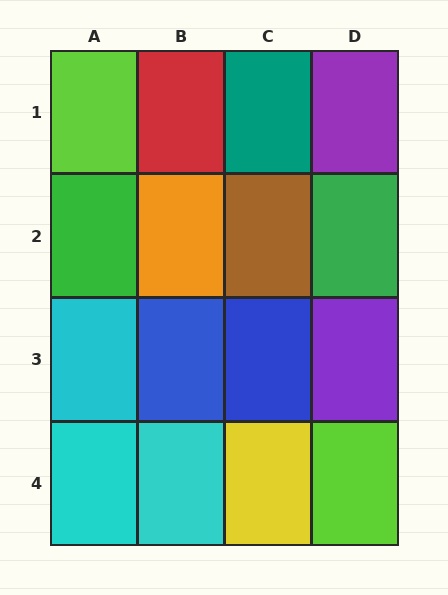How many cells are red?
1 cell is red.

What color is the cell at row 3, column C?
Blue.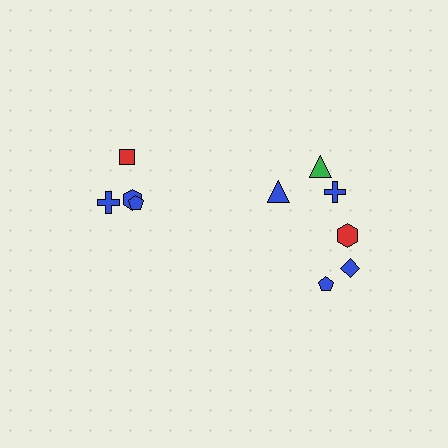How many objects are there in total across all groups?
There are 10 objects.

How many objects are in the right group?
There are 6 objects.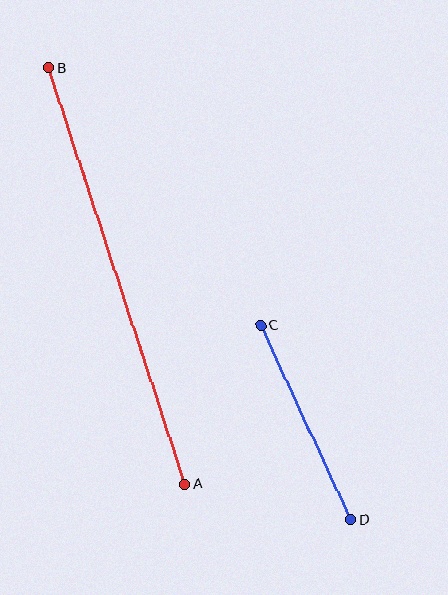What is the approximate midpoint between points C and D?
The midpoint is at approximately (306, 423) pixels.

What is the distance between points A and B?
The distance is approximately 438 pixels.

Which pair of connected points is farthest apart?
Points A and B are farthest apart.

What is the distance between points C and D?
The distance is approximately 214 pixels.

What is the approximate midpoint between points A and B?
The midpoint is at approximately (117, 276) pixels.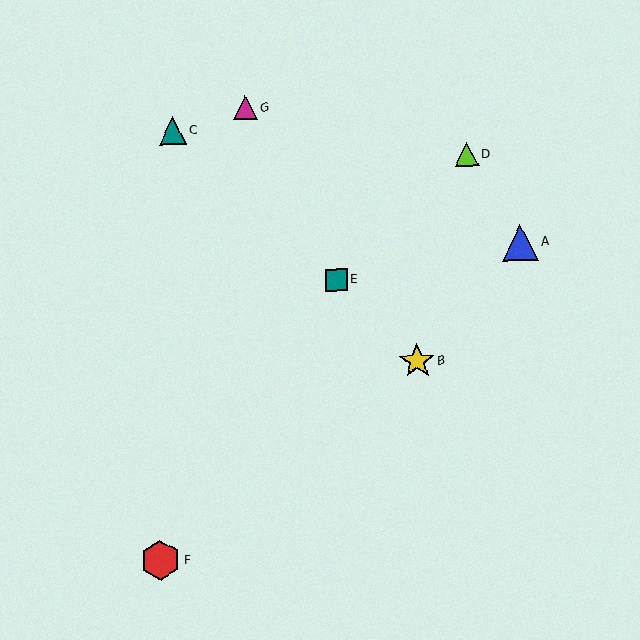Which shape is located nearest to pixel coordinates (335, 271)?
The teal square (labeled E) at (336, 280) is nearest to that location.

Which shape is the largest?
The red hexagon (labeled F) is the largest.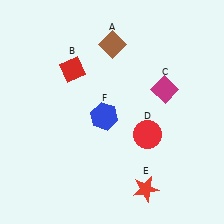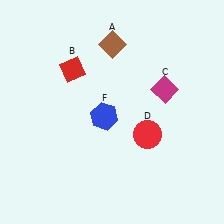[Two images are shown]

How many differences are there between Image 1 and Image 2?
There is 1 difference between the two images.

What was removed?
The red star (E) was removed in Image 2.